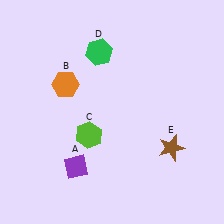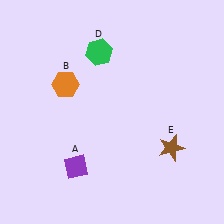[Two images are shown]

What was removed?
The lime hexagon (C) was removed in Image 2.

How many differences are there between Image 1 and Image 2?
There is 1 difference between the two images.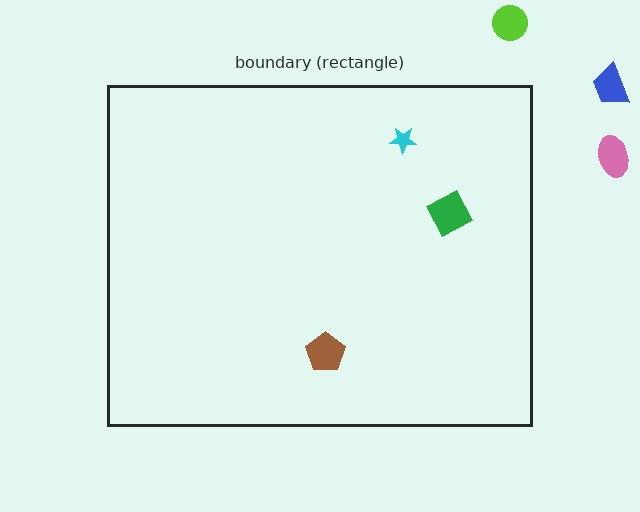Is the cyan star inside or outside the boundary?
Inside.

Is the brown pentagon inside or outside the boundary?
Inside.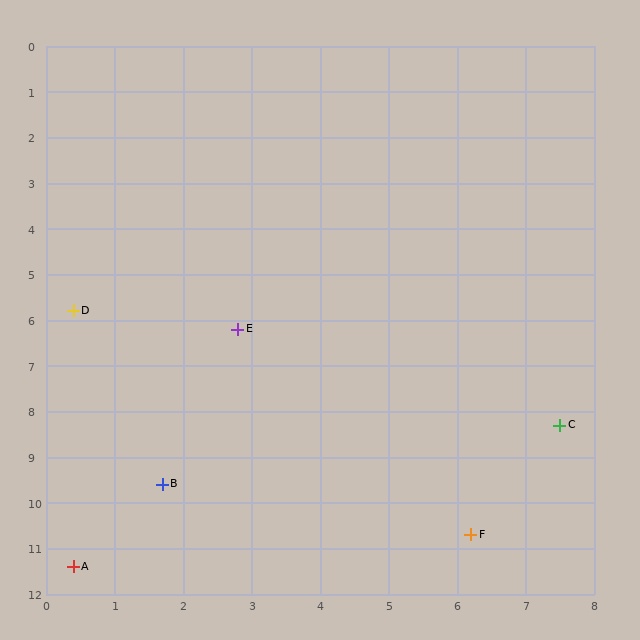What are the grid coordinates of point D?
Point D is at approximately (0.4, 5.8).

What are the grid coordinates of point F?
Point F is at approximately (6.2, 10.7).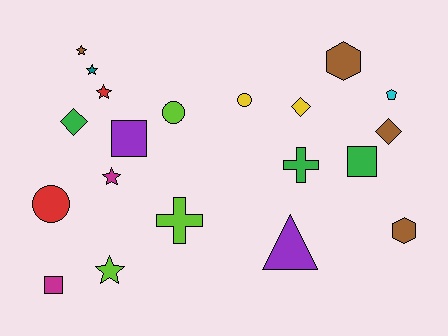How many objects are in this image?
There are 20 objects.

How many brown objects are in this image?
There are 4 brown objects.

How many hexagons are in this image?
There are 2 hexagons.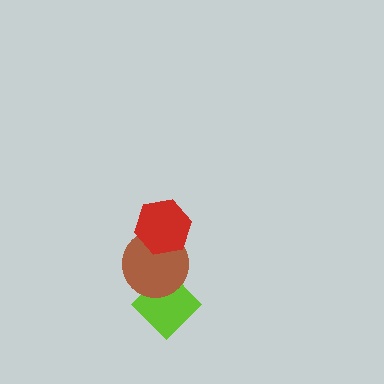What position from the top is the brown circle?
The brown circle is 2nd from the top.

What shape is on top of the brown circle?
The red hexagon is on top of the brown circle.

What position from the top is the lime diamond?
The lime diamond is 3rd from the top.